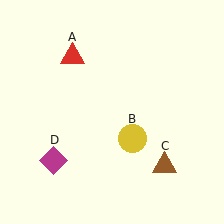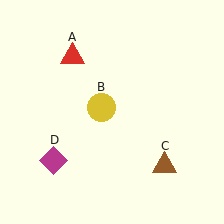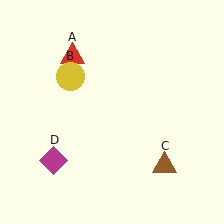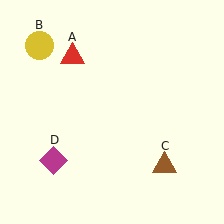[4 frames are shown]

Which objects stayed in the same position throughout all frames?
Red triangle (object A) and brown triangle (object C) and magenta diamond (object D) remained stationary.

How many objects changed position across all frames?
1 object changed position: yellow circle (object B).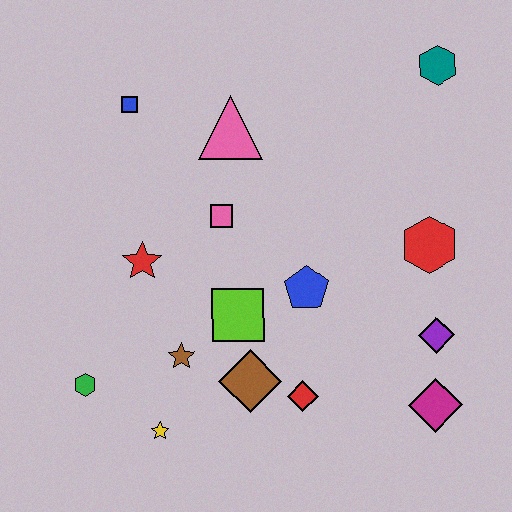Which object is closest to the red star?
The pink square is closest to the red star.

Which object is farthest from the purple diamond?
The blue square is farthest from the purple diamond.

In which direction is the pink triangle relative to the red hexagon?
The pink triangle is to the left of the red hexagon.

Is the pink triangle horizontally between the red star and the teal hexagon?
Yes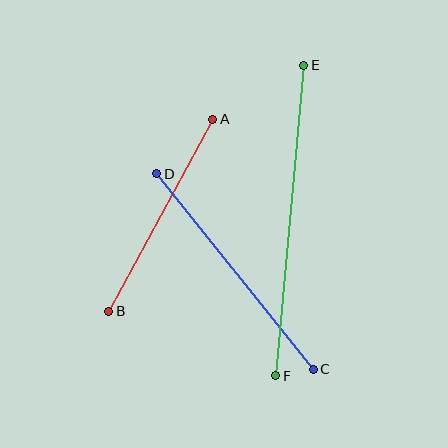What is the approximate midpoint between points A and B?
The midpoint is at approximately (161, 215) pixels.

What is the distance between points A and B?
The distance is approximately 218 pixels.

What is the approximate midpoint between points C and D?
The midpoint is at approximately (235, 272) pixels.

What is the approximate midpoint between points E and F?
The midpoint is at approximately (290, 221) pixels.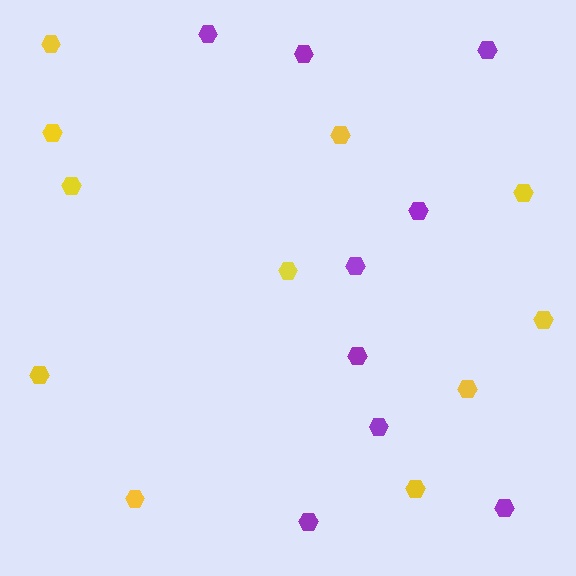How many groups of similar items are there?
There are 2 groups: one group of yellow hexagons (11) and one group of purple hexagons (9).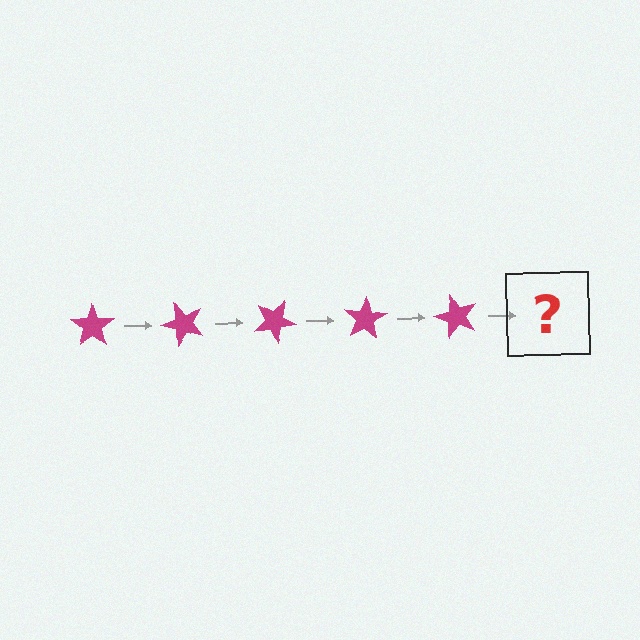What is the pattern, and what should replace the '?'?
The pattern is that the star rotates 50 degrees each step. The '?' should be a magenta star rotated 250 degrees.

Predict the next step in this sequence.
The next step is a magenta star rotated 250 degrees.